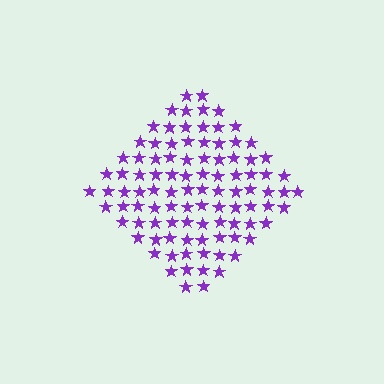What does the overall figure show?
The overall figure shows a diamond.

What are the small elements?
The small elements are stars.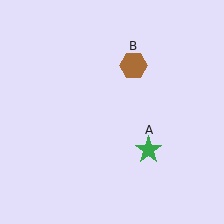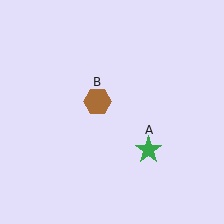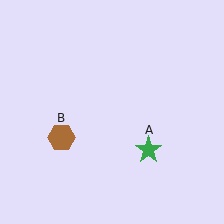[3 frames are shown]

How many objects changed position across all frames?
1 object changed position: brown hexagon (object B).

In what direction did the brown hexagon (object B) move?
The brown hexagon (object B) moved down and to the left.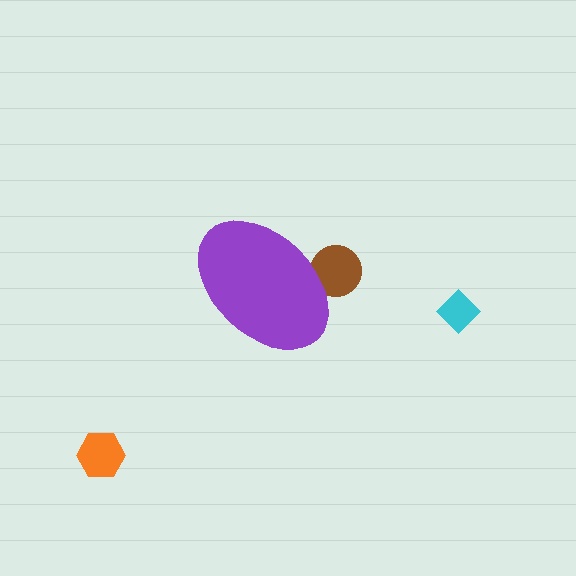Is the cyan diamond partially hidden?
No, the cyan diamond is fully visible.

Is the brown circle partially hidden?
Yes, the brown circle is partially hidden behind the purple ellipse.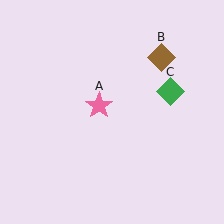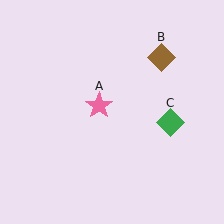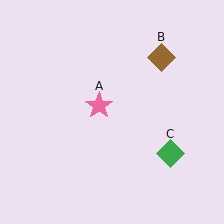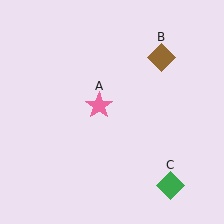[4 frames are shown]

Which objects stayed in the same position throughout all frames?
Pink star (object A) and brown diamond (object B) remained stationary.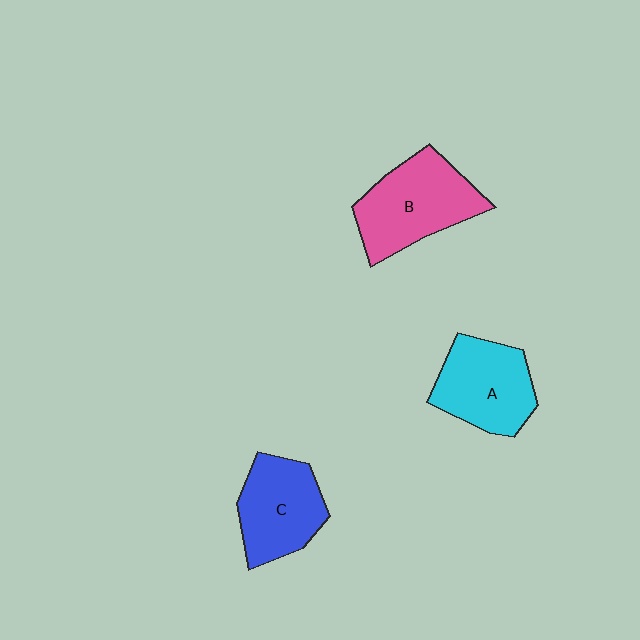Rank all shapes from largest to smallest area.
From largest to smallest: B (pink), A (cyan), C (blue).